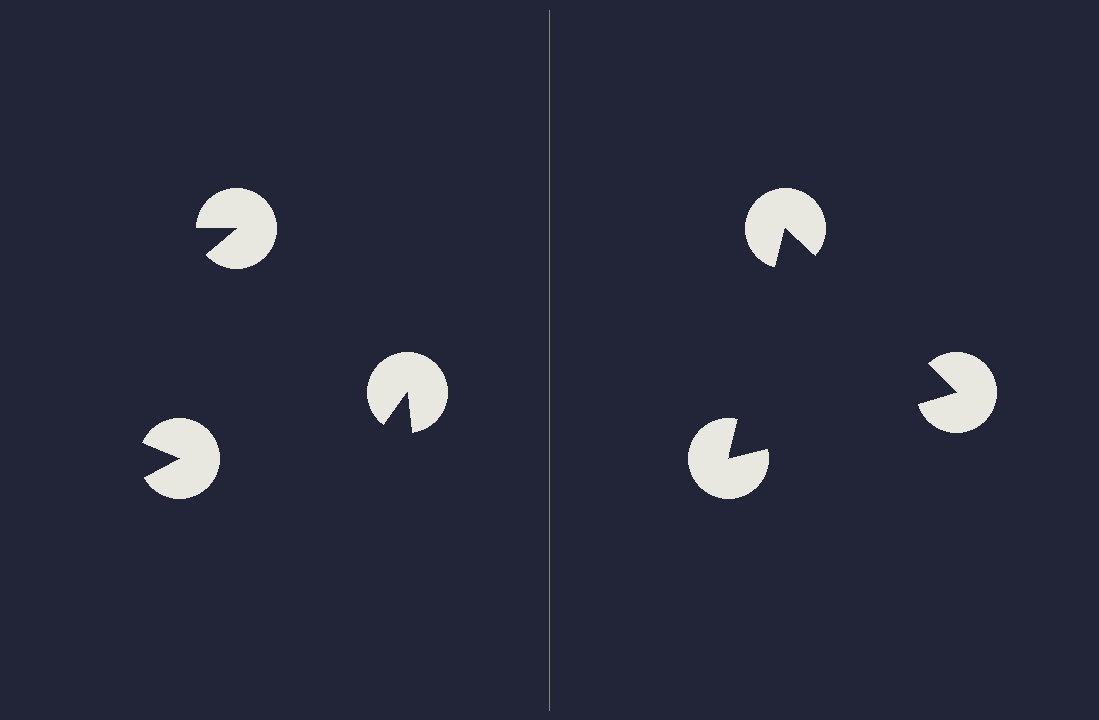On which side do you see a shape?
An illusory triangle appears on the right side. On the left side the wedge cuts are rotated, so no coherent shape forms.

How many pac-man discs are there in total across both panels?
6 — 3 on each side.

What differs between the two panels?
The pac-man discs are positioned identically on both sides; only the wedge orientations differ. On the right they align to a triangle; on the left they are misaligned.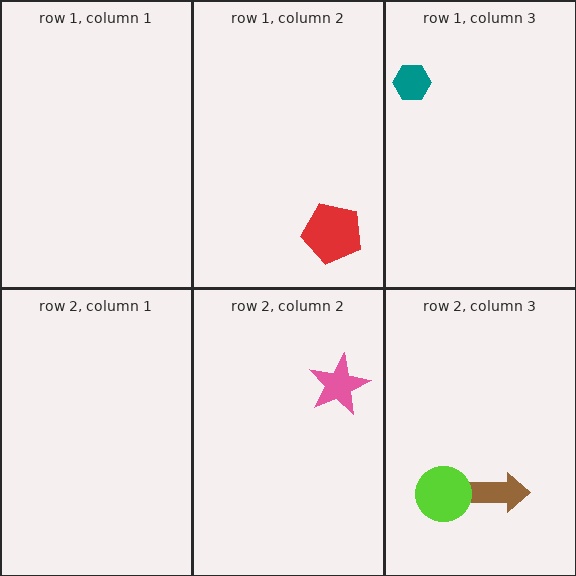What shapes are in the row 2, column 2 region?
The pink star.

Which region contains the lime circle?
The row 2, column 3 region.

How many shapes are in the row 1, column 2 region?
1.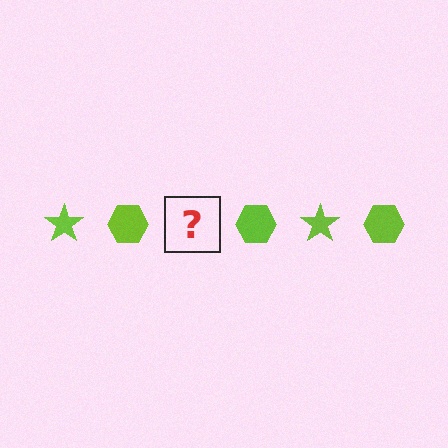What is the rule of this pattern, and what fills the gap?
The rule is that the pattern cycles through star, hexagon shapes in lime. The gap should be filled with a lime star.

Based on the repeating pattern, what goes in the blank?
The blank should be a lime star.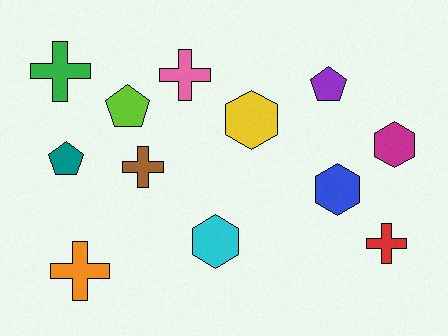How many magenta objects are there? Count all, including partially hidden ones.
There is 1 magenta object.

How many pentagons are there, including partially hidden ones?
There are 3 pentagons.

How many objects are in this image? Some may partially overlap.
There are 12 objects.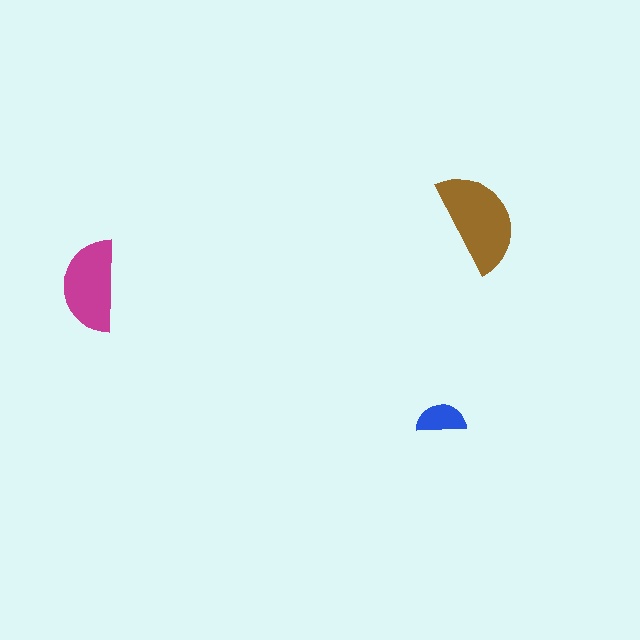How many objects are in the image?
There are 3 objects in the image.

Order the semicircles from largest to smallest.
the brown one, the magenta one, the blue one.